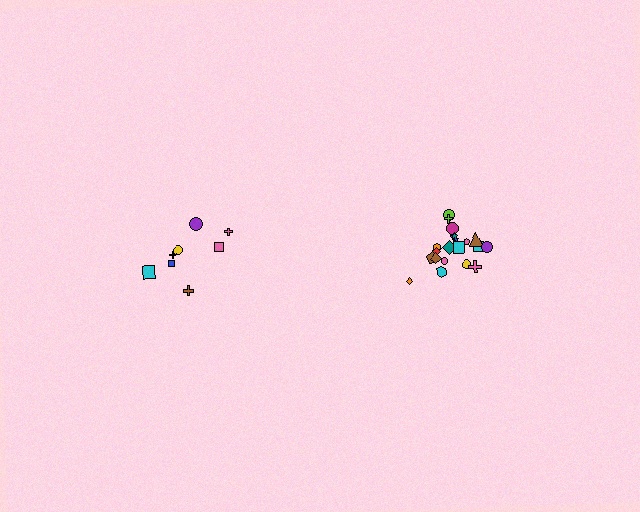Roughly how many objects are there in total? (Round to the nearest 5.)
Roughly 30 objects in total.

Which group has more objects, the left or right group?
The right group.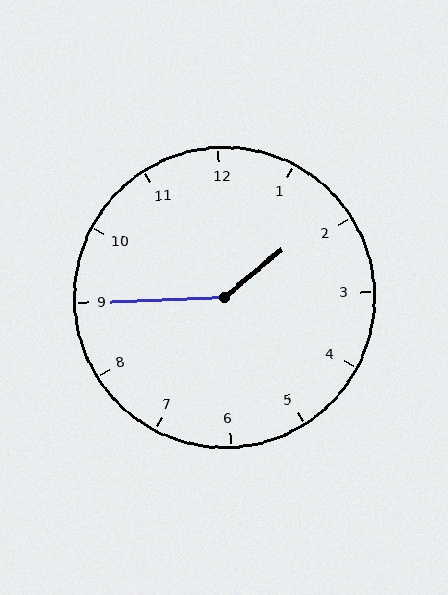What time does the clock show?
1:45.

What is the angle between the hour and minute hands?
Approximately 142 degrees.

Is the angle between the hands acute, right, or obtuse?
It is obtuse.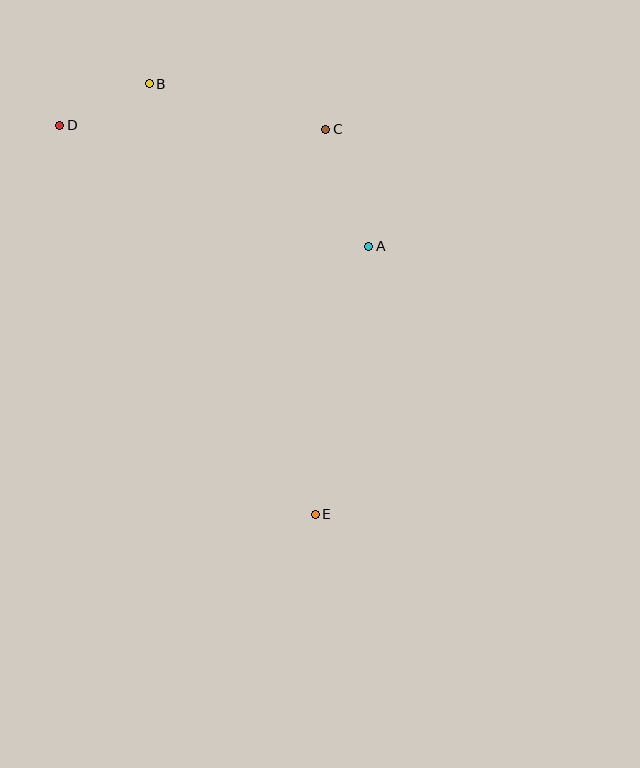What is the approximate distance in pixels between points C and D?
The distance between C and D is approximately 266 pixels.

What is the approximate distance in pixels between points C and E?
The distance between C and E is approximately 385 pixels.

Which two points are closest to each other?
Points B and D are closest to each other.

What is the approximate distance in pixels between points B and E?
The distance between B and E is approximately 461 pixels.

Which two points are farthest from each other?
Points D and E are farthest from each other.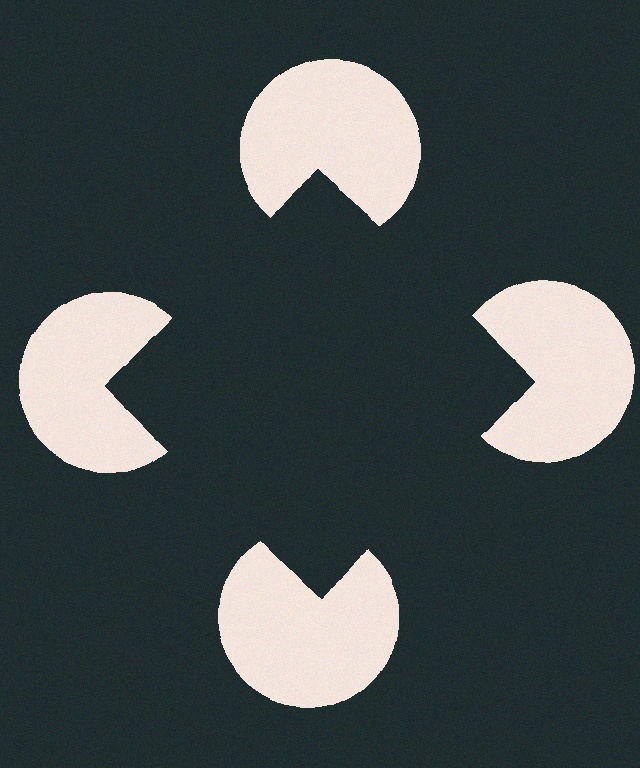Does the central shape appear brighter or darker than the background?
It typically appears slightly darker than the background, even though no actual brightness change is drawn.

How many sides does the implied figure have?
4 sides.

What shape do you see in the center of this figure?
An illusory square — its edges are inferred from the aligned wedge cuts in the pac-man discs, not physically drawn.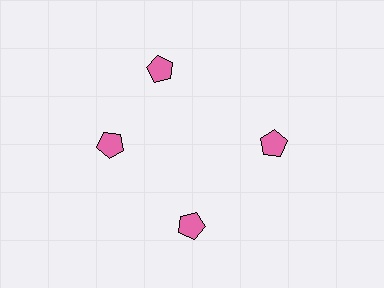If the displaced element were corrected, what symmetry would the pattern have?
It would have 4-fold rotational symmetry — the pattern would map onto itself every 90 degrees.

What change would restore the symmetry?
The symmetry would be restored by rotating it back into even spacing with its neighbors so that all 4 pentagons sit at equal angles and equal distance from the center.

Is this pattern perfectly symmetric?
No. The 4 pink pentagons are arranged in a ring, but one element near the 12 o'clock position is rotated out of alignment along the ring, breaking the 4-fold rotational symmetry.